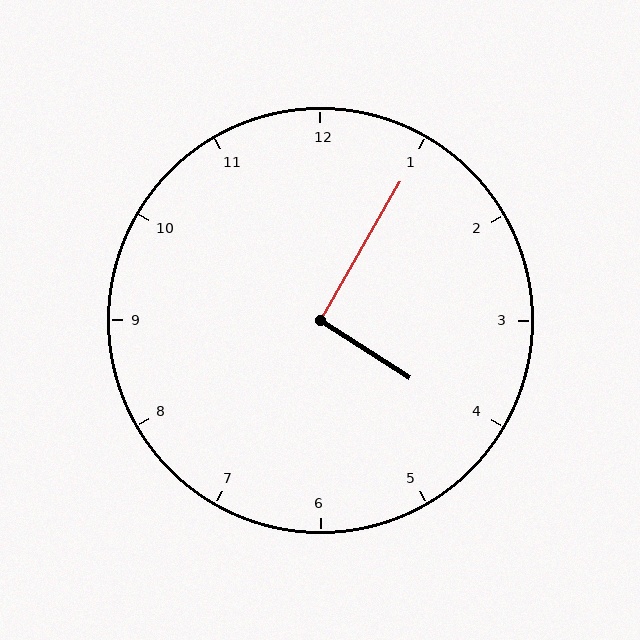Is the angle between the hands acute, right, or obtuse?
It is right.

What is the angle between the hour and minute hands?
Approximately 92 degrees.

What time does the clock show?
4:05.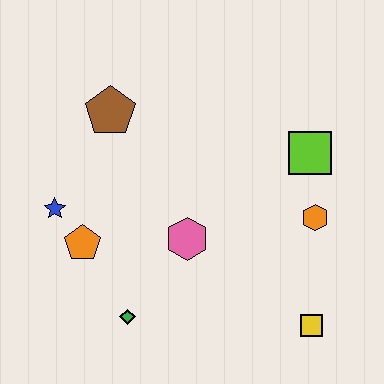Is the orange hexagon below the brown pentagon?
Yes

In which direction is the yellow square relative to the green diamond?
The yellow square is to the right of the green diamond.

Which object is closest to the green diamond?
The orange pentagon is closest to the green diamond.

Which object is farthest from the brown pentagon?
The yellow square is farthest from the brown pentagon.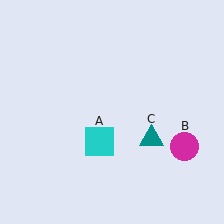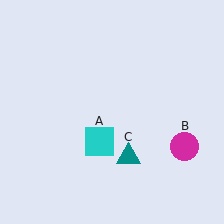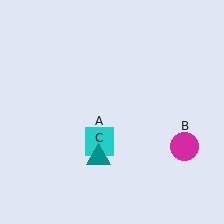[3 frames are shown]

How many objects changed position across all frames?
1 object changed position: teal triangle (object C).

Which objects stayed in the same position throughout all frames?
Cyan square (object A) and magenta circle (object B) remained stationary.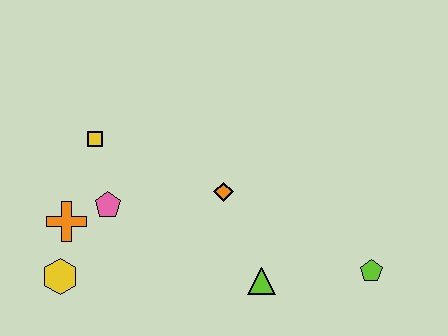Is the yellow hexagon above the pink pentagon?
No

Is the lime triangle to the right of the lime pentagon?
No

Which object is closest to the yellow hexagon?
The orange cross is closest to the yellow hexagon.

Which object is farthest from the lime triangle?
The yellow square is farthest from the lime triangle.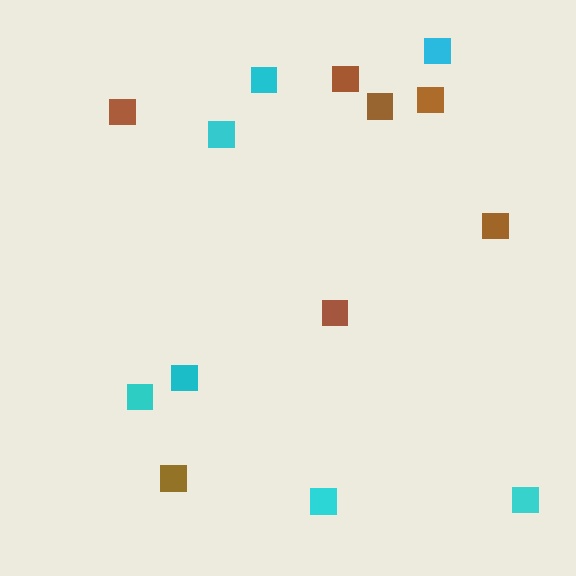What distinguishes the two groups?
There are 2 groups: one group of cyan squares (7) and one group of brown squares (7).